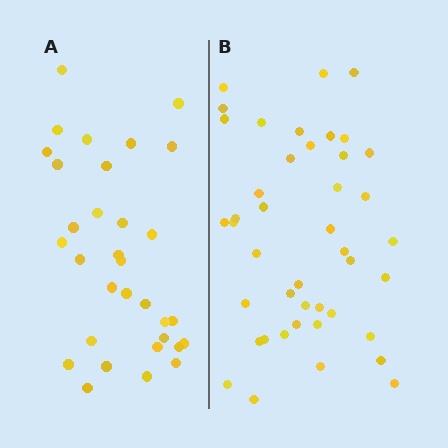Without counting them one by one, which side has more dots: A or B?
Region B (the right region) has more dots.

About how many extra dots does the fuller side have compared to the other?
Region B has roughly 12 or so more dots than region A.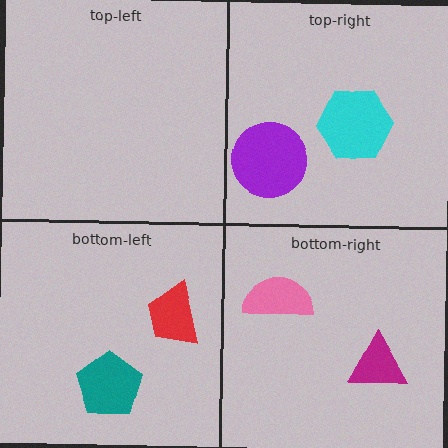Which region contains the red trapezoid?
The bottom-left region.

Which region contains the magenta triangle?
The bottom-right region.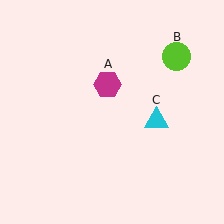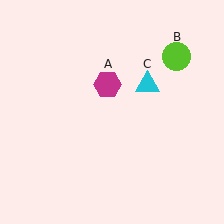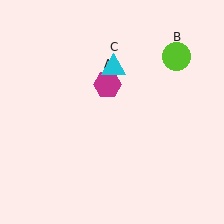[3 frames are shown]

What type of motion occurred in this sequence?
The cyan triangle (object C) rotated counterclockwise around the center of the scene.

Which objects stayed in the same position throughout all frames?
Magenta hexagon (object A) and lime circle (object B) remained stationary.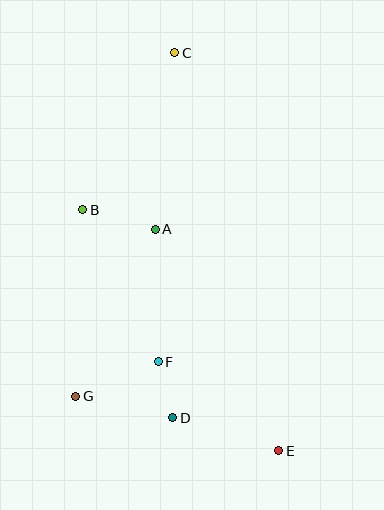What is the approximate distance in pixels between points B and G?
The distance between B and G is approximately 186 pixels.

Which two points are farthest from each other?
Points C and E are farthest from each other.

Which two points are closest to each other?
Points D and F are closest to each other.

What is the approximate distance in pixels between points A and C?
The distance between A and C is approximately 177 pixels.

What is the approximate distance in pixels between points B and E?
The distance between B and E is approximately 311 pixels.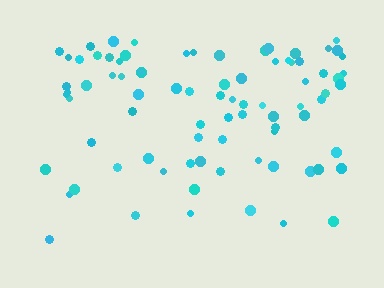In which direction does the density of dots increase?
From bottom to top, with the top side densest.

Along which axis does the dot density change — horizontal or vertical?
Vertical.